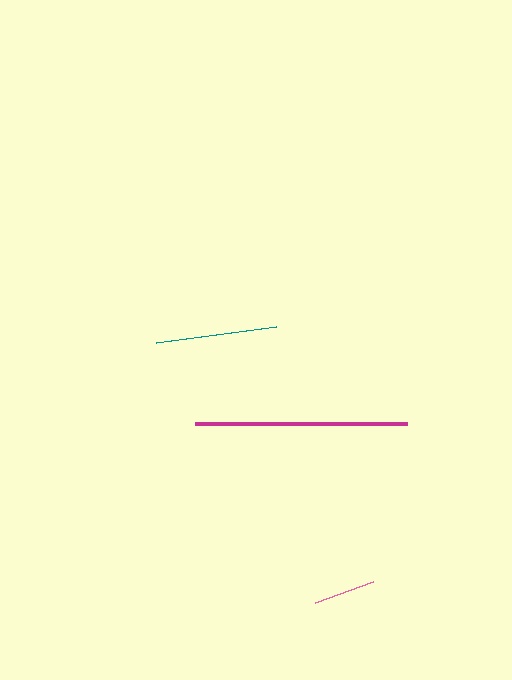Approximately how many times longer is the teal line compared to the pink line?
The teal line is approximately 1.9 times the length of the pink line.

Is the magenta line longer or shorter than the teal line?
The magenta line is longer than the teal line.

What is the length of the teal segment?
The teal segment is approximately 121 pixels long.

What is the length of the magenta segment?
The magenta segment is approximately 212 pixels long.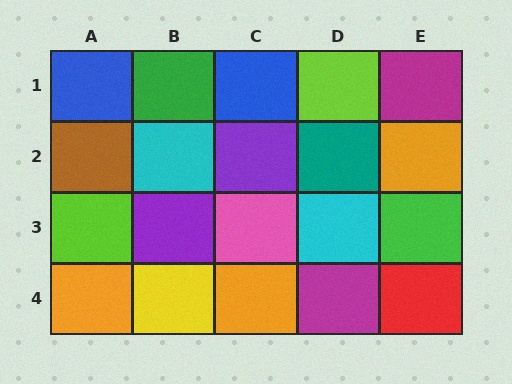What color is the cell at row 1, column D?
Lime.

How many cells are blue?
2 cells are blue.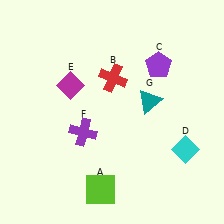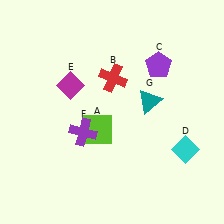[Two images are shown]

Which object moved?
The lime square (A) moved up.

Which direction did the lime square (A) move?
The lime square (A) moved up.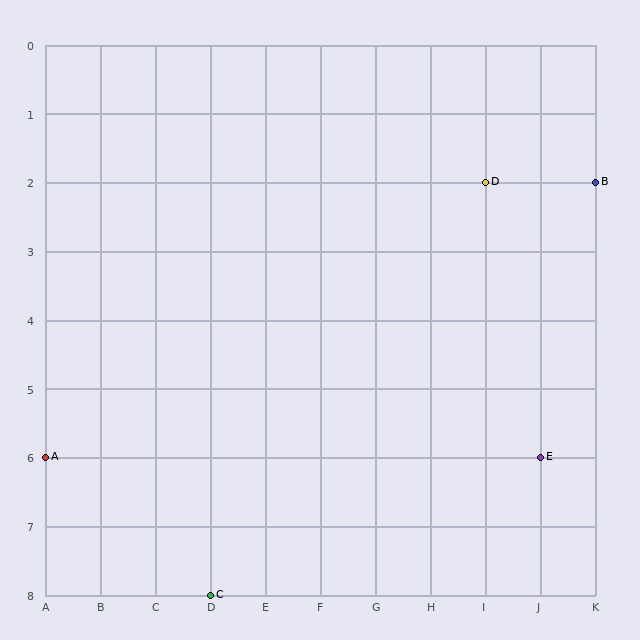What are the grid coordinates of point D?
Point D is at grid coordinates (I, 2).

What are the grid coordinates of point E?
Point E is at grid coordinates (J, 6).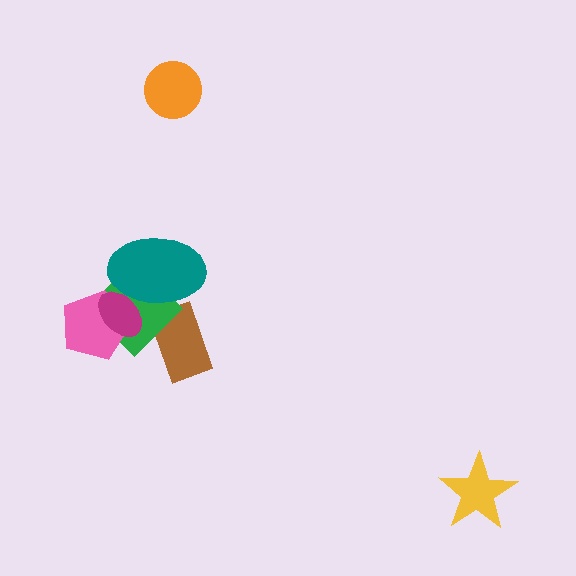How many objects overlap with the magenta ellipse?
3 objects overlap with the magenta ellipse.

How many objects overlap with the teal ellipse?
3 objects overlap with the teal ellipse.